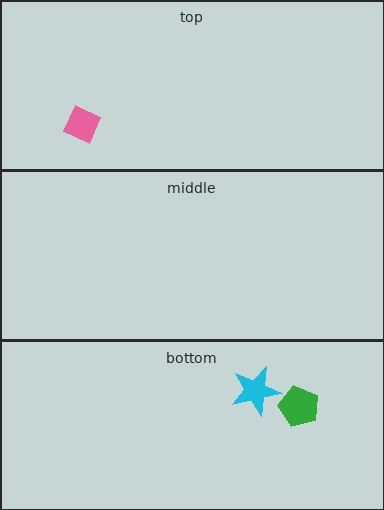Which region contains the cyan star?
The bottom region.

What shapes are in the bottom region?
The green pentagon, the cyan star.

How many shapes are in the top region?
1.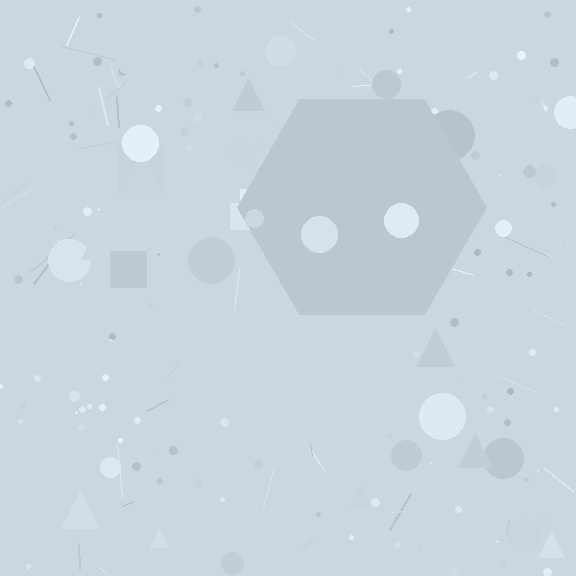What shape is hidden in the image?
A hexagon is hidden in the image.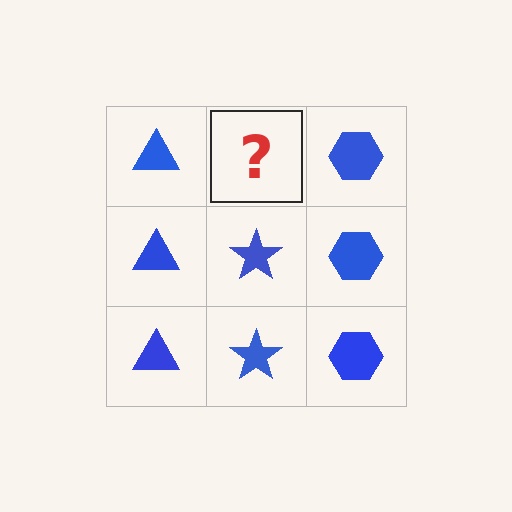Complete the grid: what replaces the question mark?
The question mark should be replaced with a blue star.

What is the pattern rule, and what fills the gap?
The rule is that each column has a consistent shape. The gap should be filled with a blue star.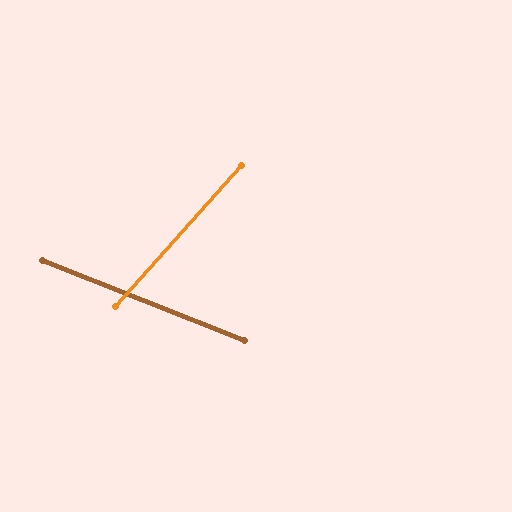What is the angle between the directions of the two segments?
Approximately 70 degrees.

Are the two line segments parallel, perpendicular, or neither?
Neither parallel nor perpendicular — they differ by about 70°.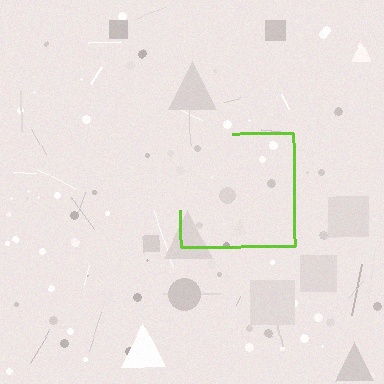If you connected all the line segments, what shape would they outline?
They would outline a square.